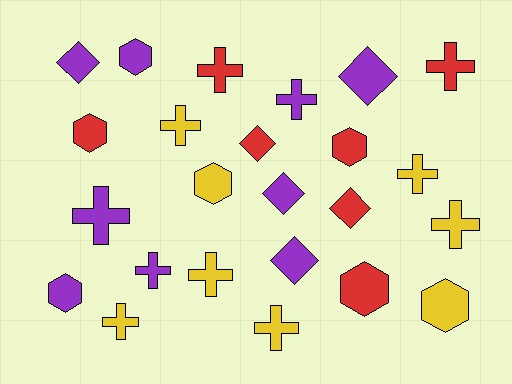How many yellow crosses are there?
There are 6 yellow crosses.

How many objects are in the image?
There are 24 objects.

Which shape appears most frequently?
Cross, with 11 objects.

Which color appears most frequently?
Purple, with 9 objects.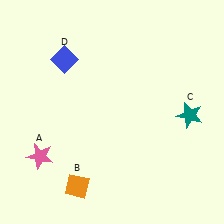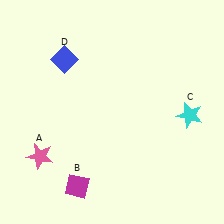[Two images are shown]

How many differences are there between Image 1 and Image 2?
There are 2 differences between the two images.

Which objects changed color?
B changed from orange to magenta. C changed from teal to cyan.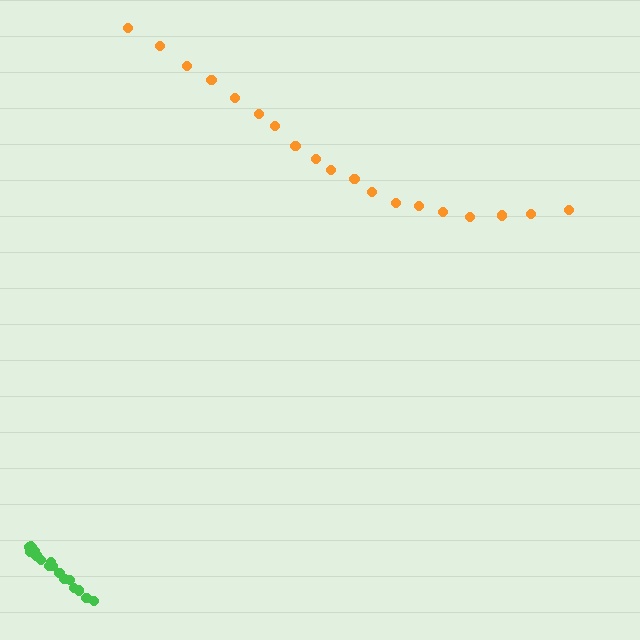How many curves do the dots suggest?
There are 2 distinct paths.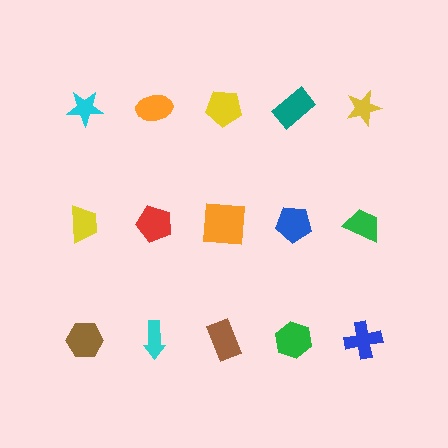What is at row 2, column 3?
An orange square.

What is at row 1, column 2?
An orange ellipse.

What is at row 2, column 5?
A green trapezoid.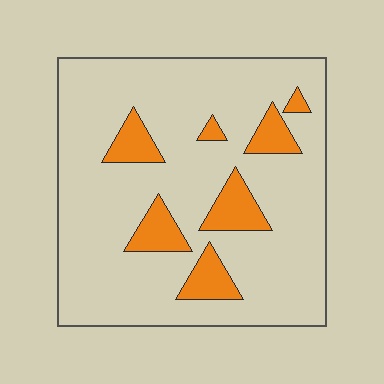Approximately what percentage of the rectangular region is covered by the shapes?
Approximately 15%.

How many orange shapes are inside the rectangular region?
7.